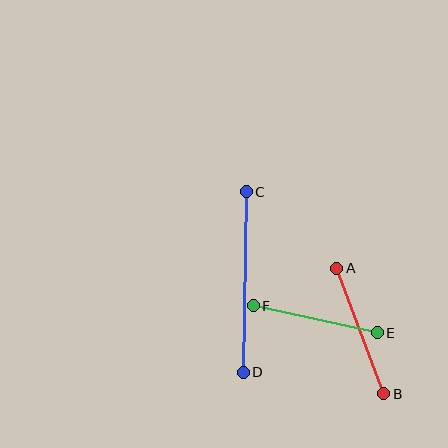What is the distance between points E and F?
The distance is approximately 127 pixels.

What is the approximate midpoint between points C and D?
The midpoint is at approximately (245, 282) pixels.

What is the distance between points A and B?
The distance is approximately 134 pixels.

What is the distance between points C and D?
The distance is approximately 181 pixels.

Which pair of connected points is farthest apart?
Points C and D are farthest apart.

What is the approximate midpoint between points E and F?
The midpoint is at approximately (315, 319) pixels.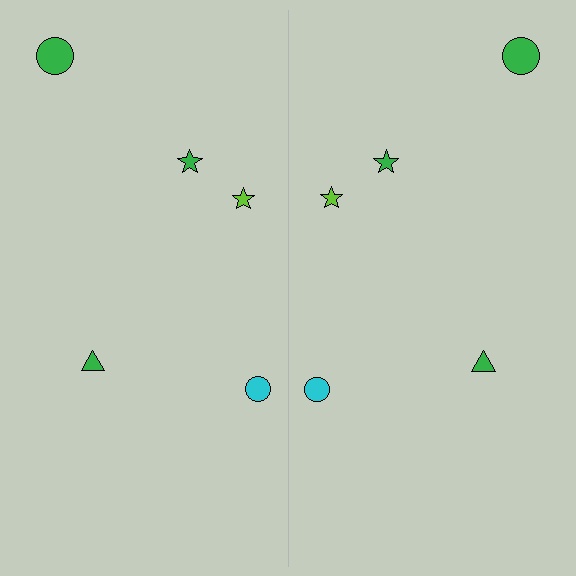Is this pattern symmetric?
Yes, this pattern has bilateral (reflection) symmetry.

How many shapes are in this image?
There are 10 shapes in this image.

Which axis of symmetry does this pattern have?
The pattern has a vertical axis of symmetry running through the center of the image.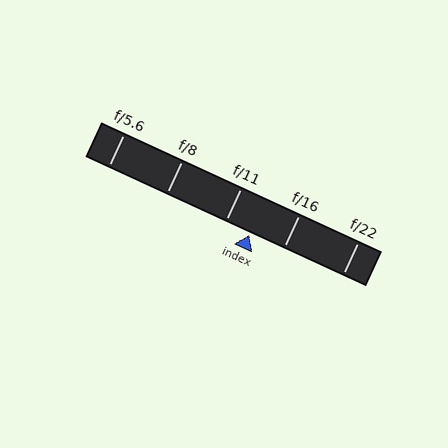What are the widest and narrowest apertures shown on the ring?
The widest aperture shown is f/5.6 and the narrowest is f/22.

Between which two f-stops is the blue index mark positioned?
The index mark is between f/11 and f/16.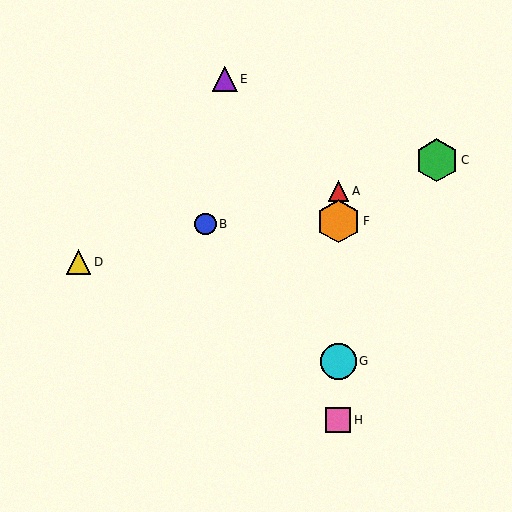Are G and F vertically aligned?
Yes, both are at x≈338.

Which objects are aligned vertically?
Objects A, F, G, H are aligned vertically.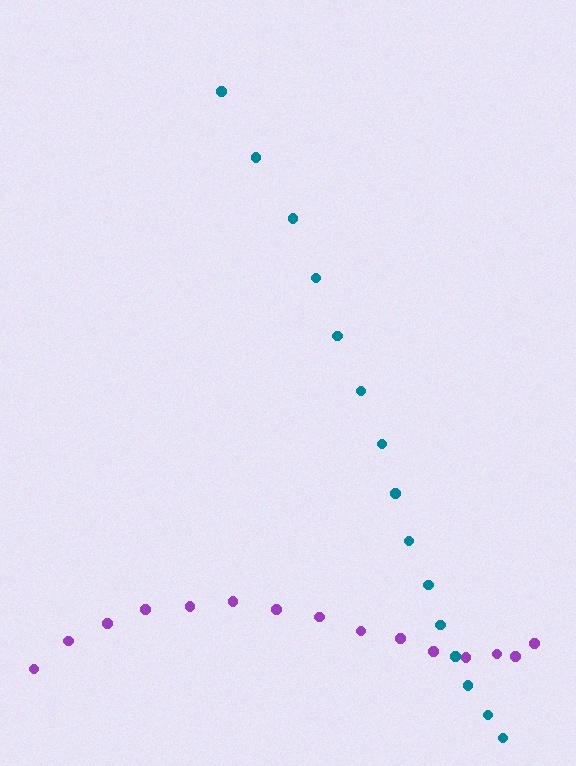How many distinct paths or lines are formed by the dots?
There are 2 distinct paths.